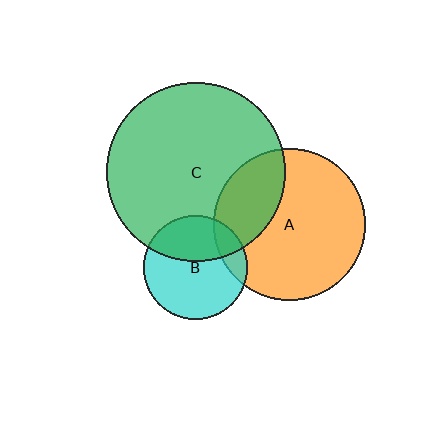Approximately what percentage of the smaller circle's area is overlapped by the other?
Approximately 35%.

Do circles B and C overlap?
Yes.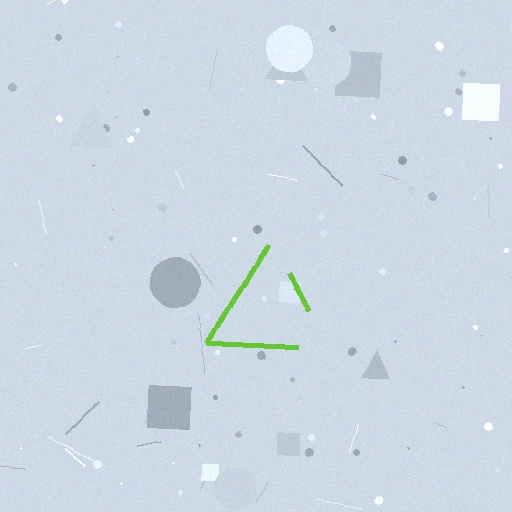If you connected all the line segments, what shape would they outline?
They would outline a triangle.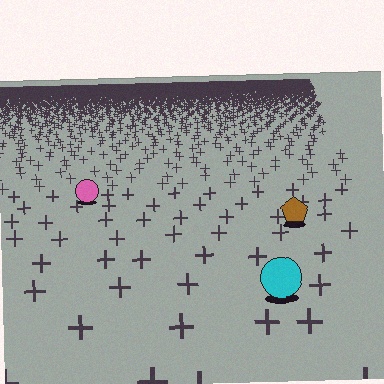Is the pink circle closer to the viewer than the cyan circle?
No. The cyan circle is closer — you can tell from the texture gradient: the ground texture is coarser near it.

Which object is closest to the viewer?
The cyan circle is closest. The texture marks near it are larger and more spread out.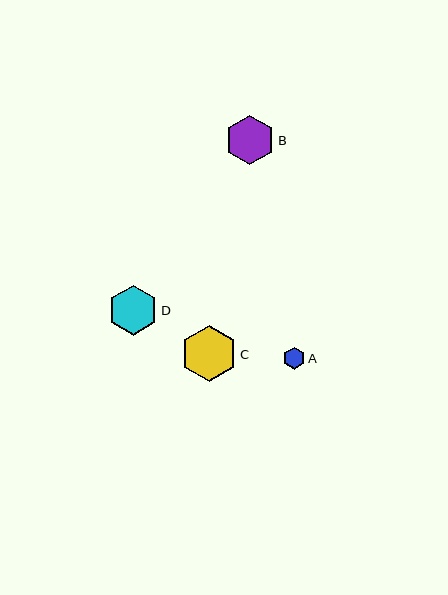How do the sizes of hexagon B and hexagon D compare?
Hexagon B and hexagon D are approximately the same size.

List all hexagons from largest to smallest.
From largest to smallest: C, B, D, A.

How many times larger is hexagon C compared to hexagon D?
Hexagon C is approximately 1.1 times the size of hexagon D.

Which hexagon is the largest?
Hexagon C is the largest with a size of approximately 57 pixels.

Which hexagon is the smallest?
Hexagon A is the smallest with a size of approximately 22 pixels.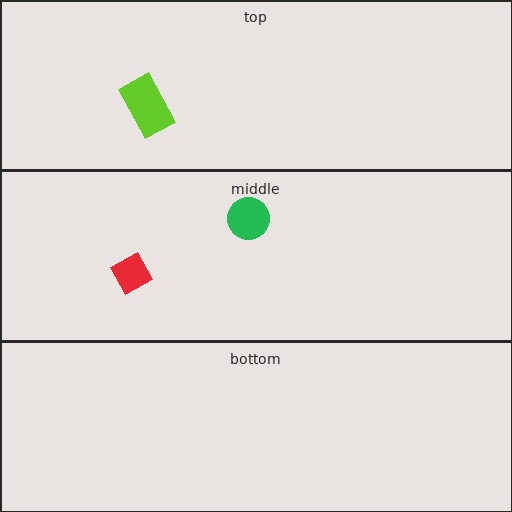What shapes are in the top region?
The lime rectangle.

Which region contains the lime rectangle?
The top region.